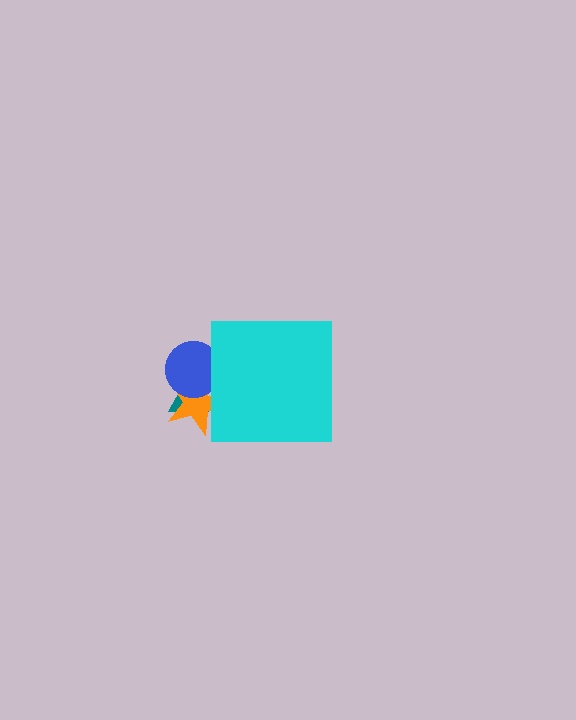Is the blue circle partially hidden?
Yes, the blue circle is partially hidden behind the cyan square.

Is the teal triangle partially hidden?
Yes, the teal triangle is partially hidden behind the cyan square.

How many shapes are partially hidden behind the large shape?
3 shapes are partially hidden.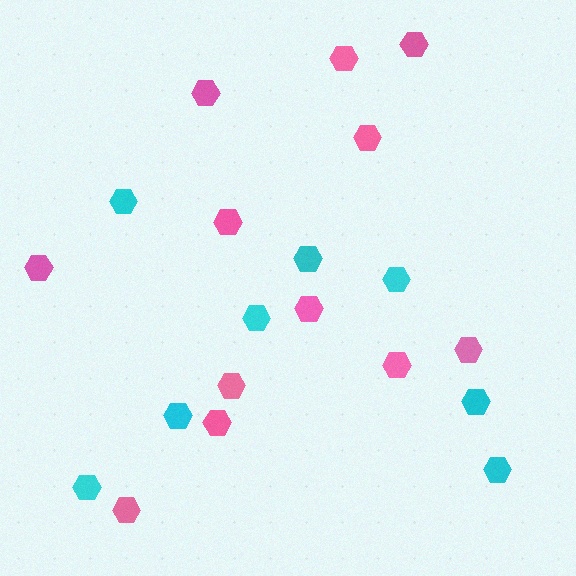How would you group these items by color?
There are 2 groups: one group of pink hexagons (12) and one group of cyan hexagons (8).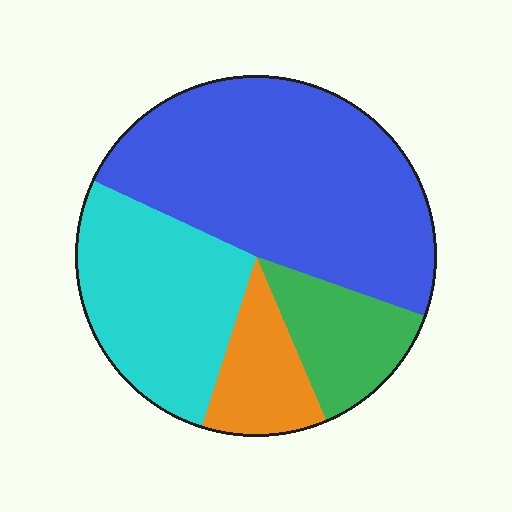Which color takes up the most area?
Blue, at roughly 50%.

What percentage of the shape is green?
Green covers 13% of the shape.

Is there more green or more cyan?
Cyan.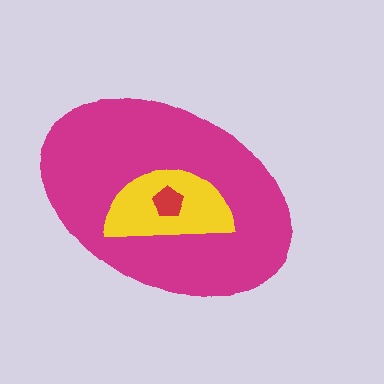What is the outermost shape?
The magenta ellipse.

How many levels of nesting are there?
3.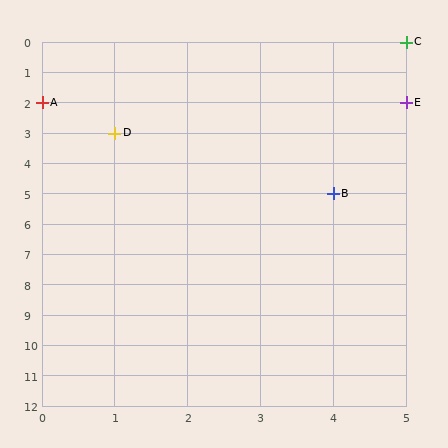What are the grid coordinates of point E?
Point E is at grid coordinates (5, 2).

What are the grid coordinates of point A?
Point A is at grid coordinates (0, 2).